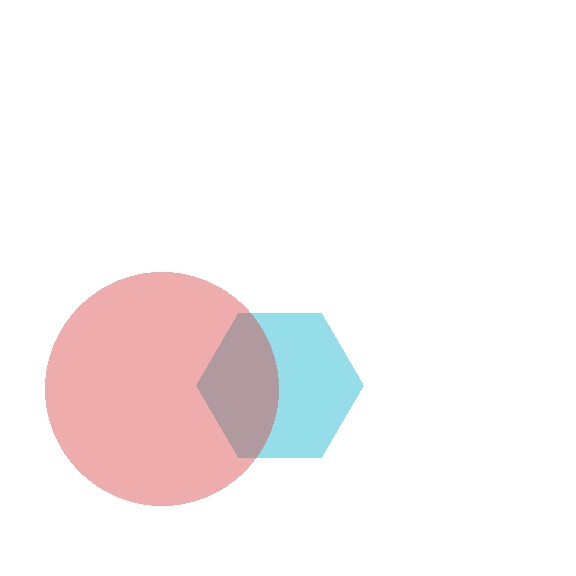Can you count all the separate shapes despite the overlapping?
Yes, there are 2 separate shapes.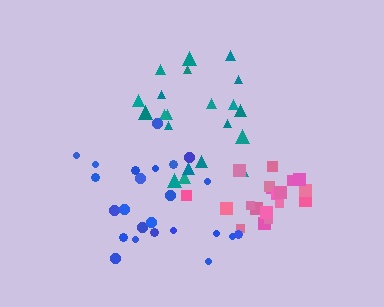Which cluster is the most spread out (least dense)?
Blue.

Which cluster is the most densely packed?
Pink.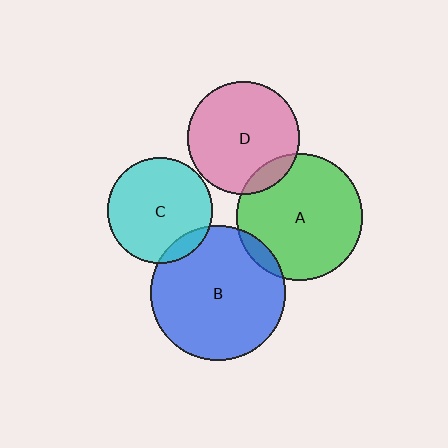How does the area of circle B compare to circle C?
Approximately 1.6 times.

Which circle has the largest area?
Circle B (blue).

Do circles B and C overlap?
Yes.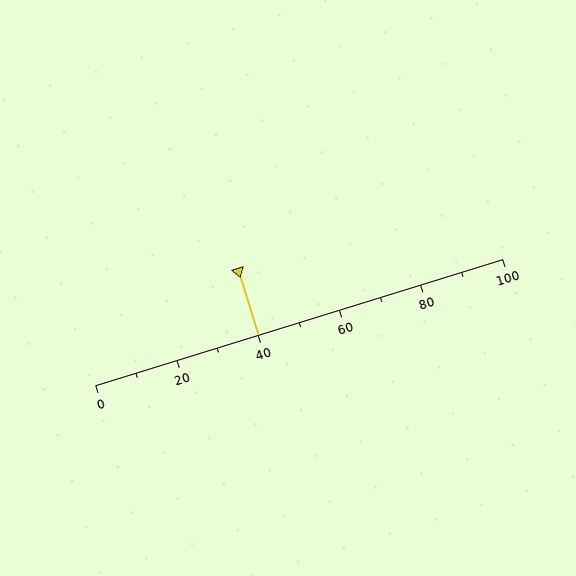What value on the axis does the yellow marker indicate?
The marker indicates approximately 40.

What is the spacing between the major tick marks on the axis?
The major ticks are spaced 20 apart.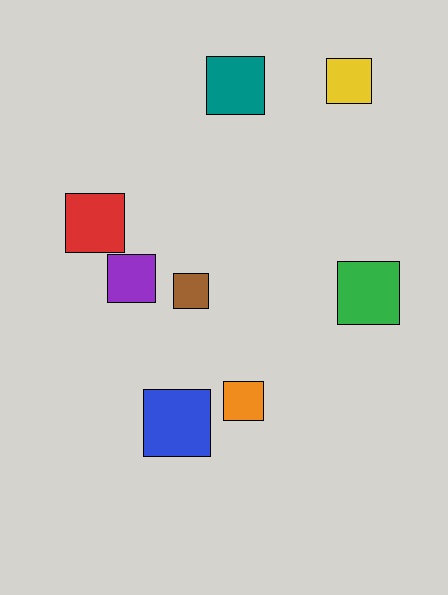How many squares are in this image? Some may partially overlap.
There are 8 squares.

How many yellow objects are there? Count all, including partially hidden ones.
There is 1 yellow object.